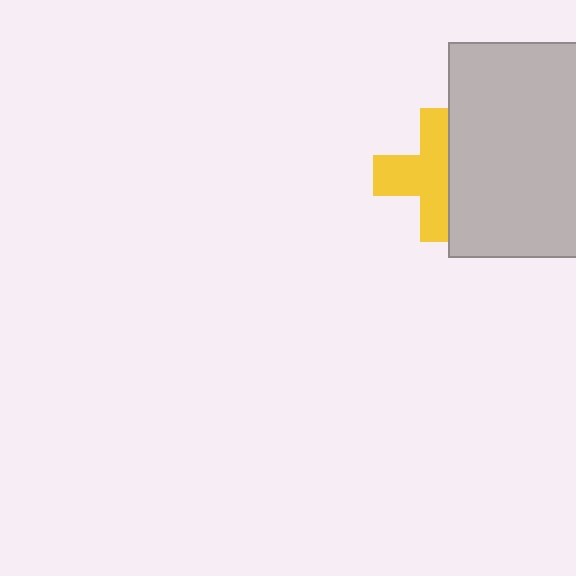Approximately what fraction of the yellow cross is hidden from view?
Roughly 40% of the yellow cross is hidden behind the light gray rectangle.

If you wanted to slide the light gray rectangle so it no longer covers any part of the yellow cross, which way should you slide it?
Slide it right — that is the most direct way to separate the two shapes.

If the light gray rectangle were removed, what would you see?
You would see the complete yellow cross.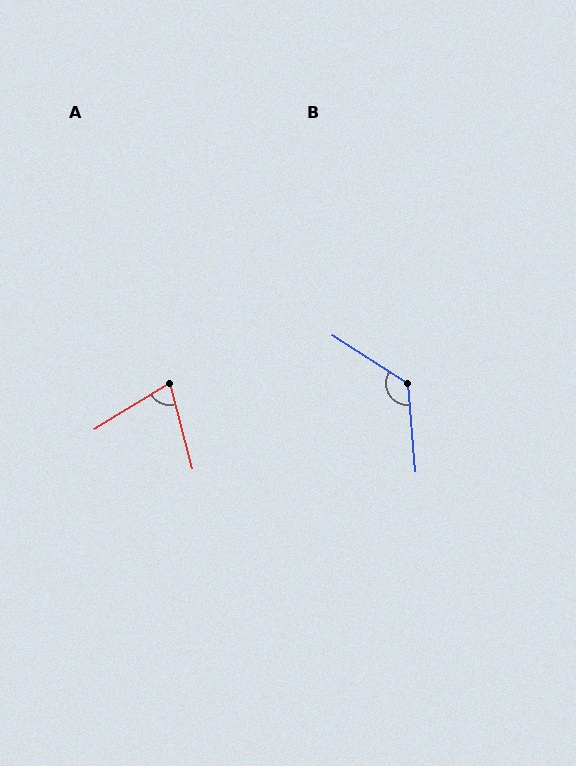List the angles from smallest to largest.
A (73°), B (128°).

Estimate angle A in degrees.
Approximately 73 degrees.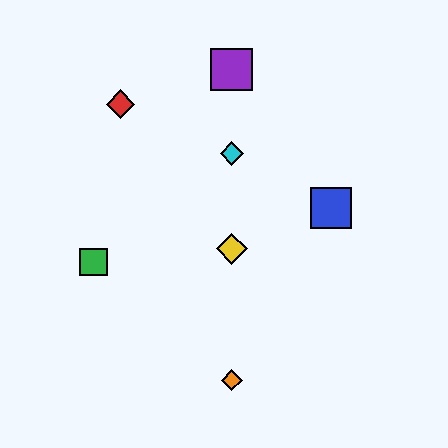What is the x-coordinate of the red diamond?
The red diamond is at x≈120.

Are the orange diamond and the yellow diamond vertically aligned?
Yes, both are at x≈232.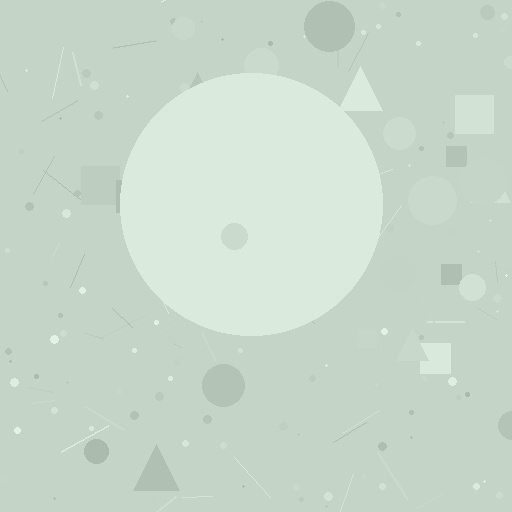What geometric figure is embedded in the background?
A circle is embedded in the background.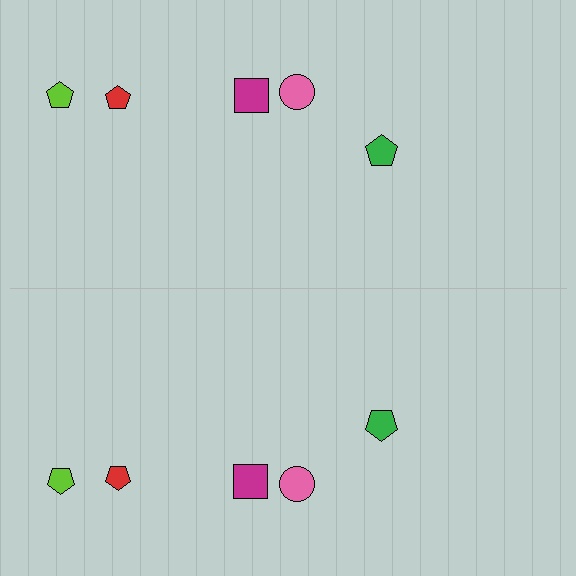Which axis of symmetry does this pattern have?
The pattern has a horizontal axis of symmetry running through the center of the image.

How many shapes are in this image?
There are 10 shapes in this image.